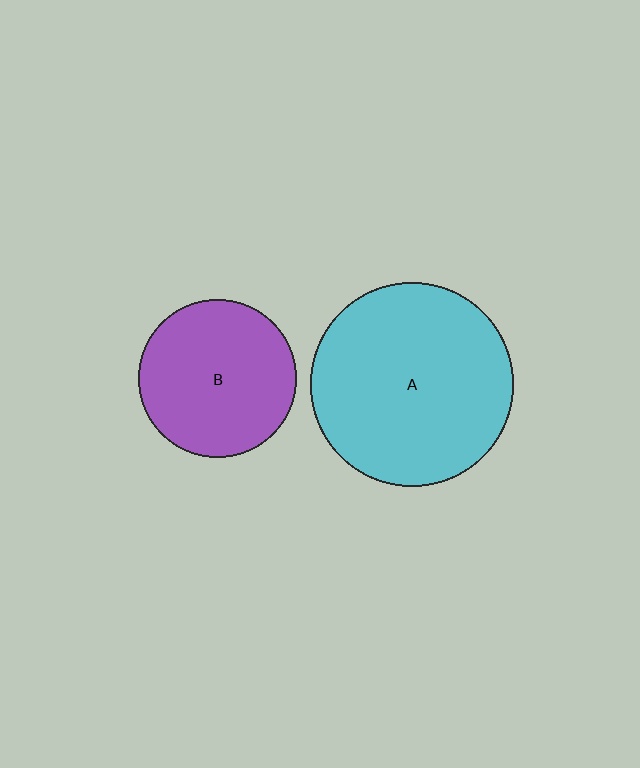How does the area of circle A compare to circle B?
Approximately 1.7 times.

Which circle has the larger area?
Circle A (cyan).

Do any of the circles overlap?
No, none of the circles overlap.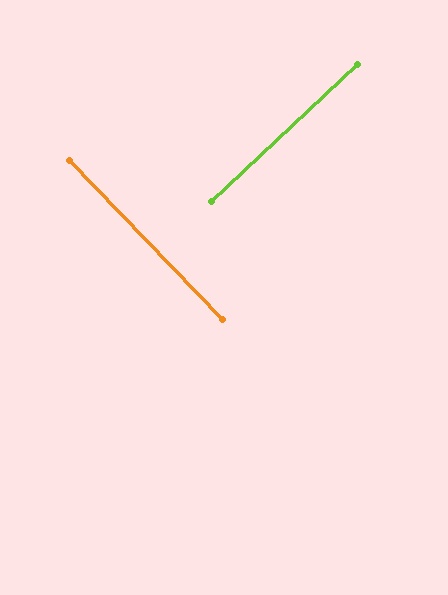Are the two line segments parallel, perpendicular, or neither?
Perpendicular — they meet at approximately 89°.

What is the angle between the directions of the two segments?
Approximately 89 degrees.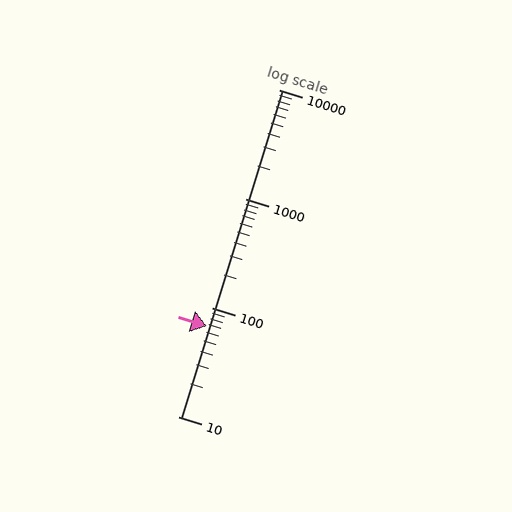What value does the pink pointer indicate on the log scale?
The pointer indicates approximately 68.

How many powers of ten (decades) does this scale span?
The scale spans 3 decades, from 10 to 10000.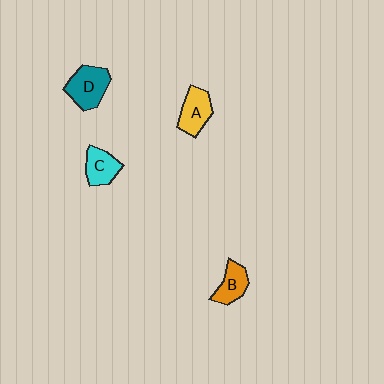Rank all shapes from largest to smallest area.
From largest to smallest: D (teal), A (yellow), C (cyan), B (orange).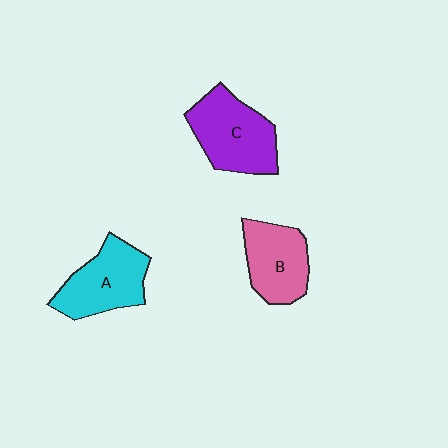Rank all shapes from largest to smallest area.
From largest to smallest: C (purple), A (cyan), B (pink).